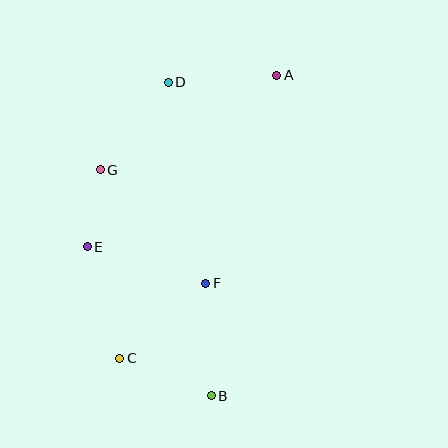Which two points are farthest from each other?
Points A and B are farthest from each other.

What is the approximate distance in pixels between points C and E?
The distance between C and E is approximately 116 pixels.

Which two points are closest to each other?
Points E and G are closest to each other.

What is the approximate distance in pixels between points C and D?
The distance between C and D is approximately 280 pixels.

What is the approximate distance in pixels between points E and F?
The distance between E and F is approximately 124 pixels.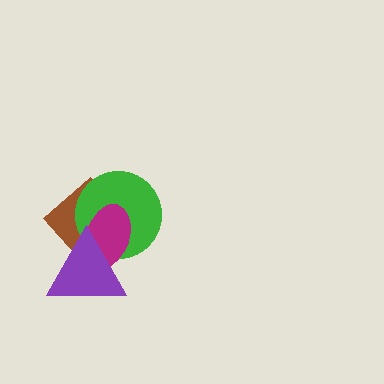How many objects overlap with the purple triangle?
3 objects overlap with the purple triangle.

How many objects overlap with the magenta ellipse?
3 objects overlap with the magenta ellipse.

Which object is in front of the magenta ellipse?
The purple triangle is in front of the magenta ellipse.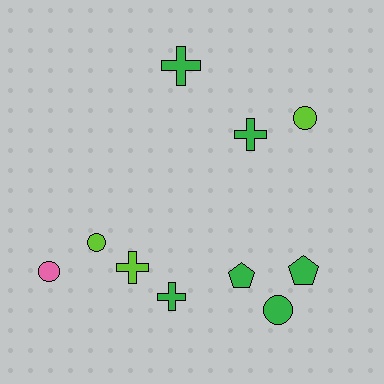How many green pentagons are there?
There are 2 green pentagons.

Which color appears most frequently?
Green, with 6 objects.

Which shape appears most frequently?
Circle, with 4 objects.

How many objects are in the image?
There are 10 objects.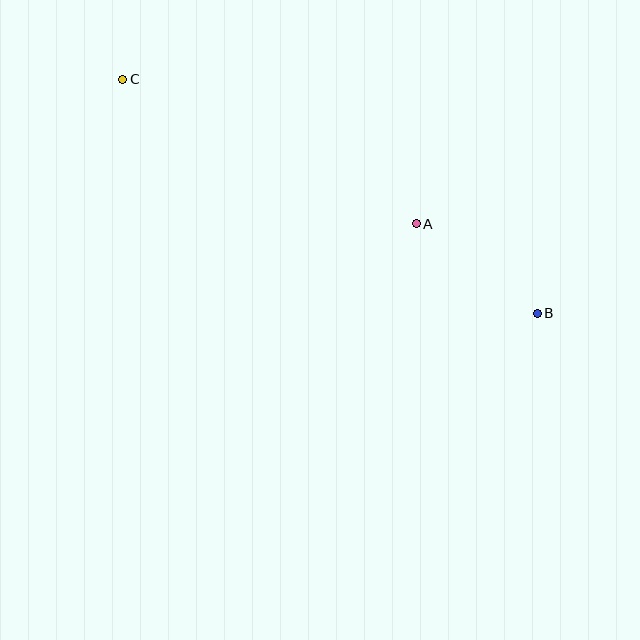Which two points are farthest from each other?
Points B and C are farthest from each other.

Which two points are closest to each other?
Points A and B are closest to each other.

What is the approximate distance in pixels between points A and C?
The distance between A and C is approximately 327 pixels.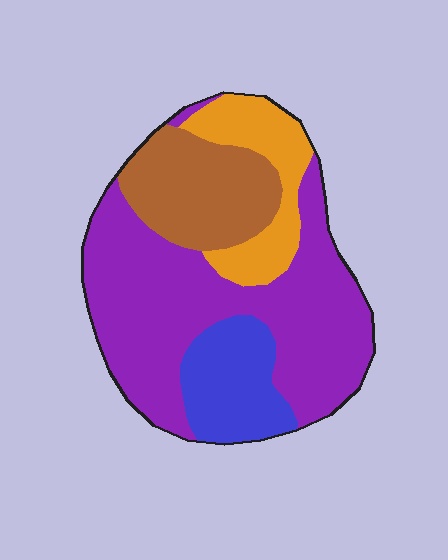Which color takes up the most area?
Purple, at roughly 50%.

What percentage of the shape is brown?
Brown covers about 20% of the shape.